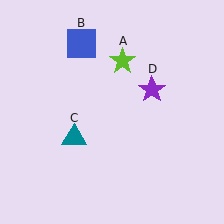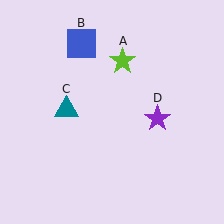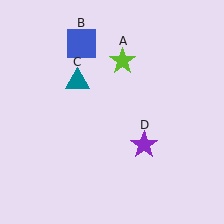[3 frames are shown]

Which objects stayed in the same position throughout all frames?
Lime star (object A) and blue square (object B) remained stationary.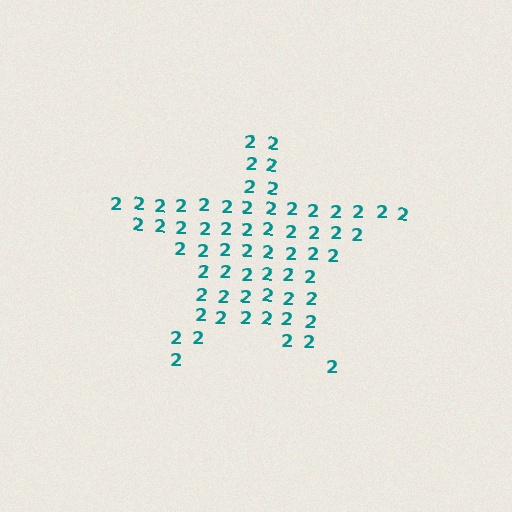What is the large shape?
The large shape is a star.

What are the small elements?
The small elements are digit 2's.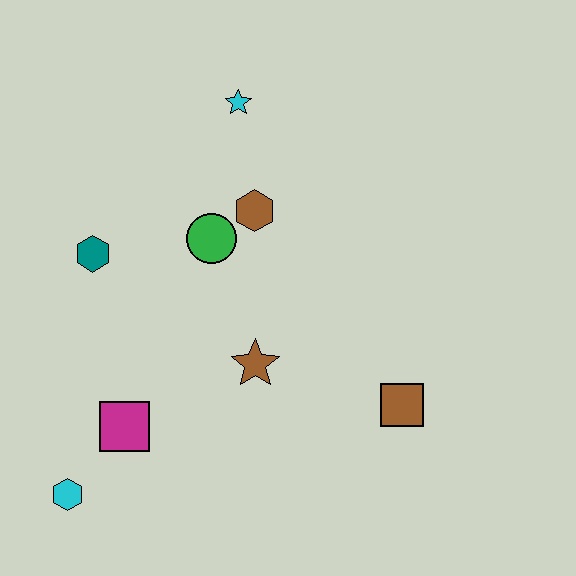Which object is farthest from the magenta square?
The cyan star is farthest from the magenta square.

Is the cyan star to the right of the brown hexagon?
No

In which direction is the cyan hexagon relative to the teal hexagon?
The cyan hexagon is below the teal hexagon.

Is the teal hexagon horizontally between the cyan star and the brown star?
No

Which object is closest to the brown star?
The green circle is closest to the brown star.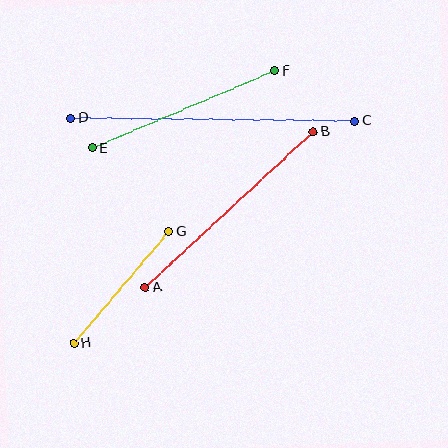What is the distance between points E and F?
The distance is approximately 198 pixels.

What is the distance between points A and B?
The distance is approximately 229 pixels.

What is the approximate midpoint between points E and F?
The midpoint is at approximately (184, 109) pixels.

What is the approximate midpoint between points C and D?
The midpoint is at approximately (213, 120) pixels.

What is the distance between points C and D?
The distance is approximately 284 pixels.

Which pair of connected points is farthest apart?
Points C and D are farthest apart.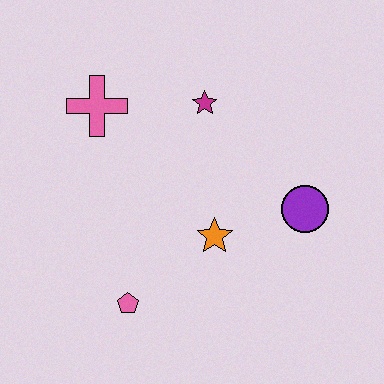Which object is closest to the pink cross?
The magenta star is closest to the pink cross.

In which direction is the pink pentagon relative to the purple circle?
The pink pentagon is to the left of the purple circle.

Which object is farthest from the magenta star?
The pink pentagon is farthest from the magenta star.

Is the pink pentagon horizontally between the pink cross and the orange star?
Yes